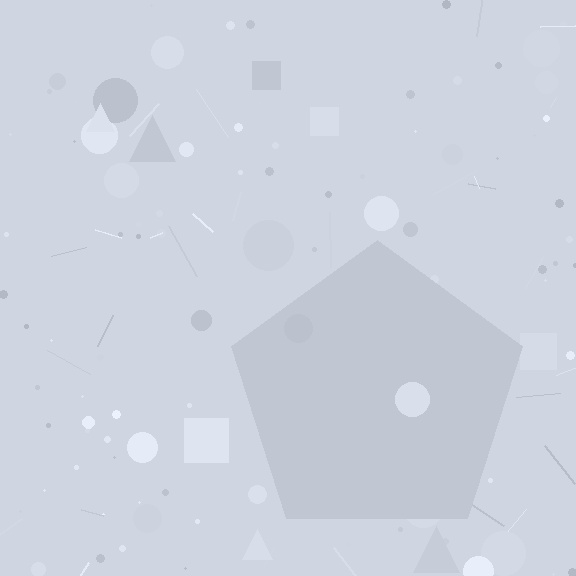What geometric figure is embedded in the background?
A pentagon is embedded in the background.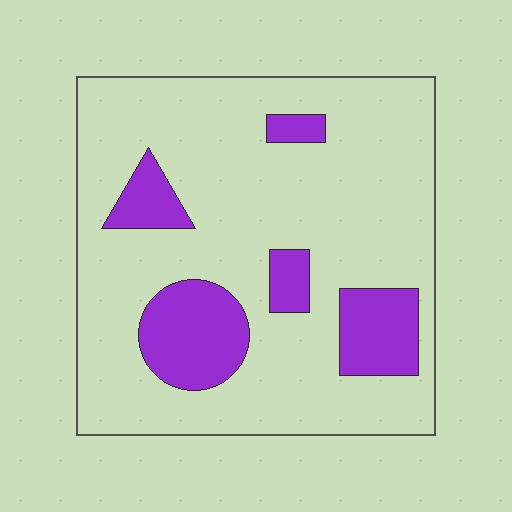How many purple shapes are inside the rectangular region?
5.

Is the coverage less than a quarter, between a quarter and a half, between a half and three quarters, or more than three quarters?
Less than a quarter.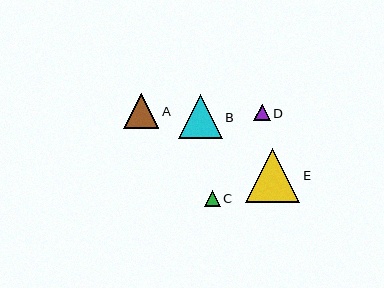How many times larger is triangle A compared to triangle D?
Triangle A is approximately 2.2 times the size of triangle D.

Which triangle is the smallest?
Triangle C is the smallest with a size of approximately 16 pixels.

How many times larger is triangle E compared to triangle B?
Triangle E is approximately 1.2 times the size of triangle B.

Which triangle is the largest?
Triangle E is the largest with a size of approximately 54 pixels.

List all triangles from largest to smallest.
From largest to smallest: E, B, A, D, C.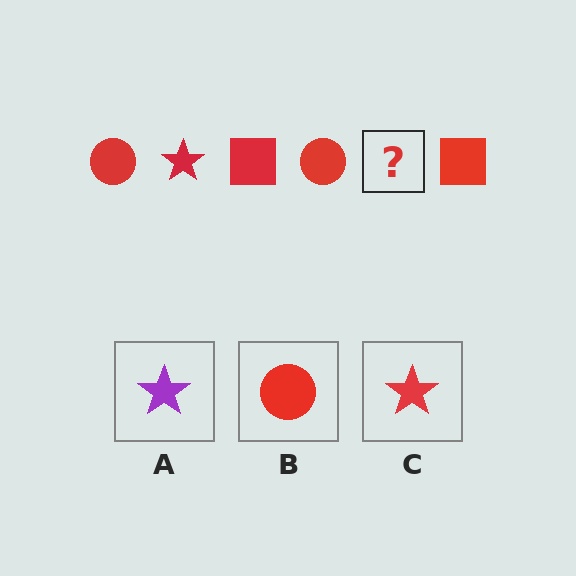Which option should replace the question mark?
Option C.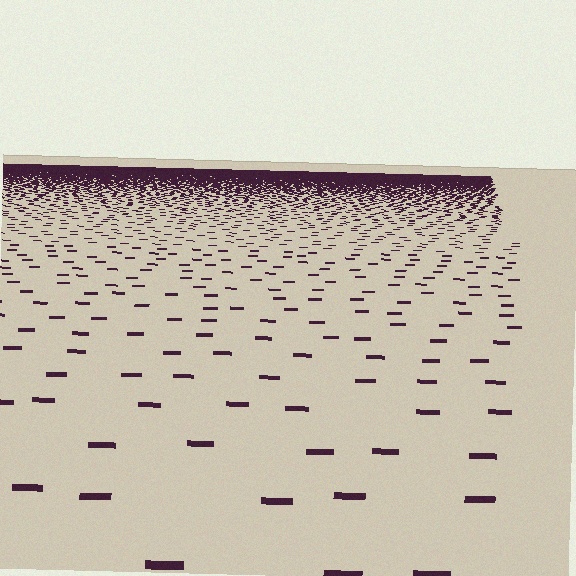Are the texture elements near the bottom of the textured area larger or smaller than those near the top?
Larger. Near the bottom, elements are closer to the viewer and appear at a bigger on-screen size.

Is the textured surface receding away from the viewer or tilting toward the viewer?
The surface is receding away from the viewer. Texture elements get smaller and denser toward the top.